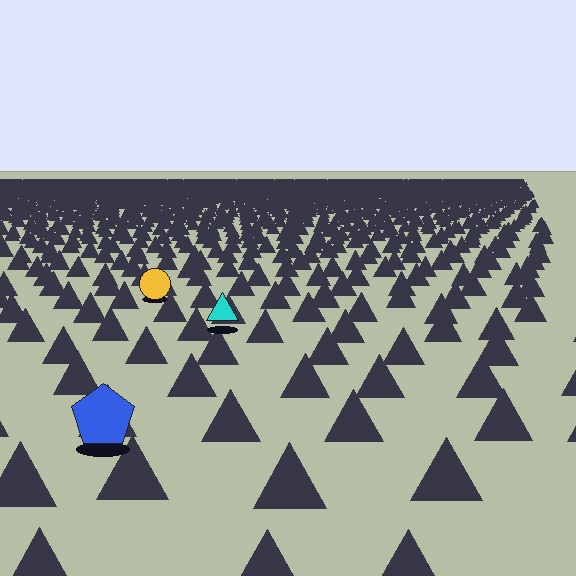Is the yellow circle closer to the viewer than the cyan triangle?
No. The cyan triangle is closer — you can tell from the texture gradient: the ground texture is coarser near it.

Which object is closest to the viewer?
The blue pentagon is closest. The texture marks near it are larger and more spread out.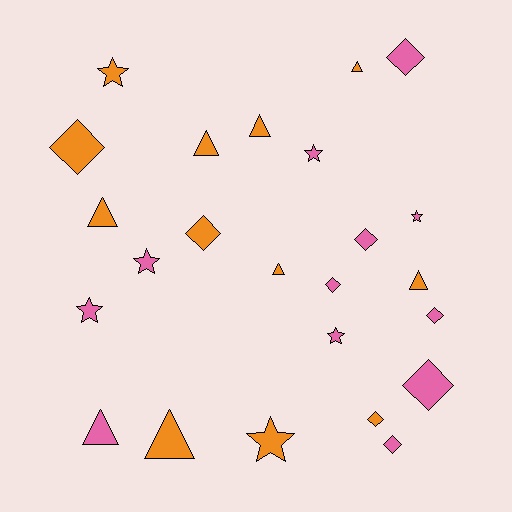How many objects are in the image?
There are 24 objects.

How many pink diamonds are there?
There are 6 pink diamonds.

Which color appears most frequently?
Pink, with 12 objects.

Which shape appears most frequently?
Diamond, with 9 objects.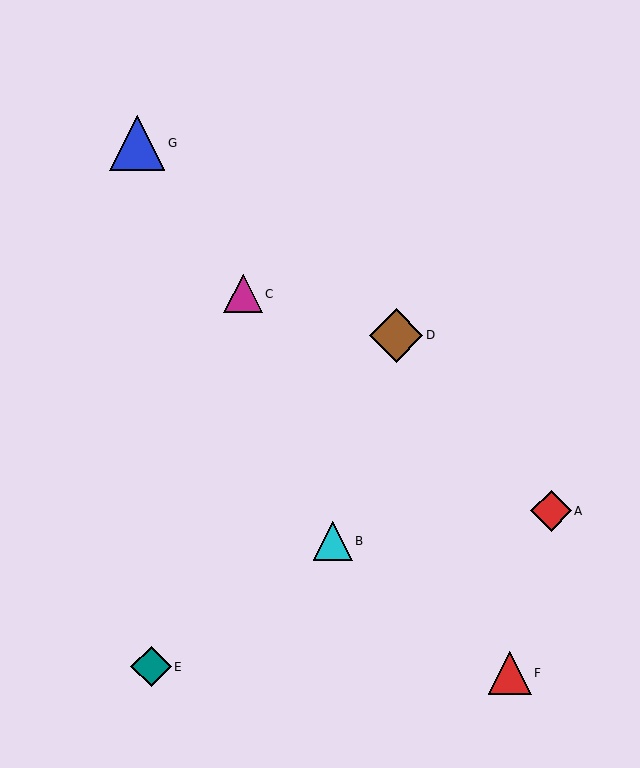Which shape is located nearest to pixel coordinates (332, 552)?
The cyan triangle (labeled B) at (333, 541) is nearest to that location.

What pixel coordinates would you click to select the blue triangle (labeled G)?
Click at (137, 143) to select the blue triangle G.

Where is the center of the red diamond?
The center of the red diamond is at (551, 511).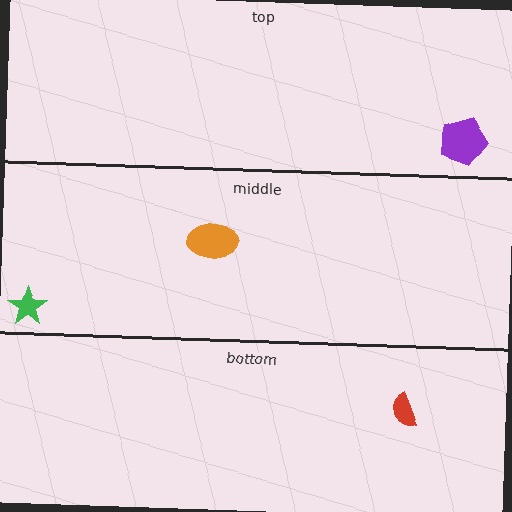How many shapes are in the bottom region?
1.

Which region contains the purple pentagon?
The top region.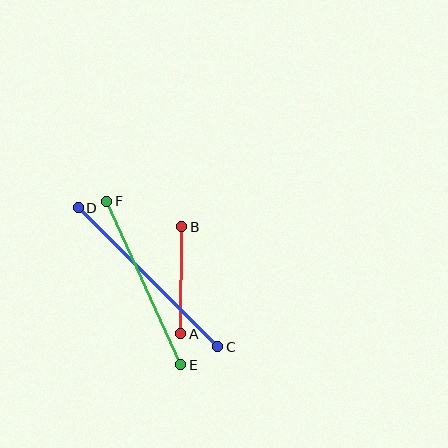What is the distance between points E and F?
The distance is approximately 179 pixels.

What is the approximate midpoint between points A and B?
The midpoint is at approximately (181, 280) pixels.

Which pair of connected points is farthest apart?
Points C and D are farthest apart.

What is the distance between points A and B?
The distance is approximately 107 pixels.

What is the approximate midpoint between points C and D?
The midpoint is at approximately (148, 277) pixels.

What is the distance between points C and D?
The distance is approximately 197 pixels.